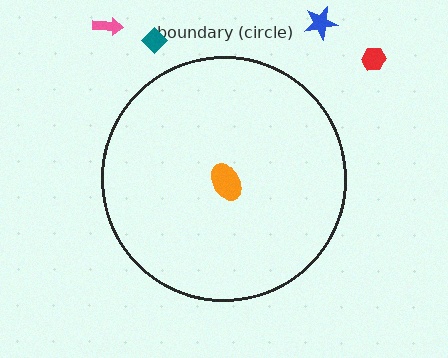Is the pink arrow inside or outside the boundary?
Outside.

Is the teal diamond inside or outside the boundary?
Outside.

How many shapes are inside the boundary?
1 inside, 4 outside.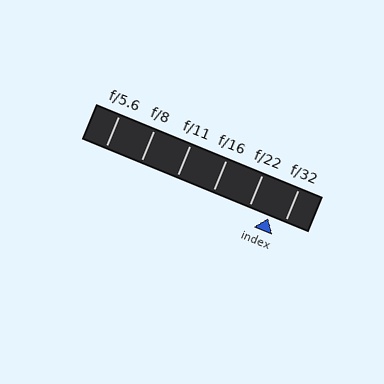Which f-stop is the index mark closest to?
The index mark is closest to f/32.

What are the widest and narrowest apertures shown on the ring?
The widest aperture shown is f/5.6 and the narrowest is f/32.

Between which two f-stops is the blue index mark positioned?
The index mark is between f/22 and f/32.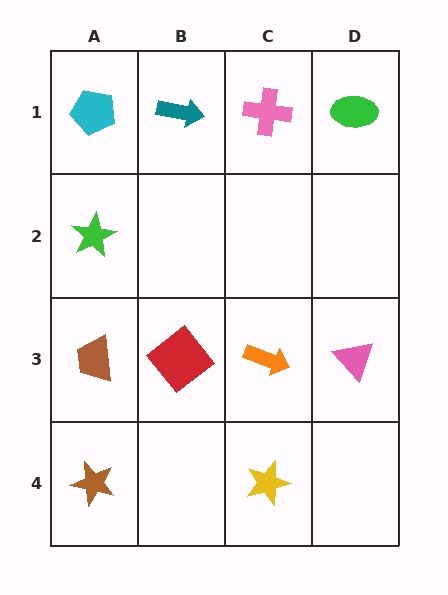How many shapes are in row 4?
2 shapes.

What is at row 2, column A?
A green star.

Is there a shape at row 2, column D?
No, that cell is empty.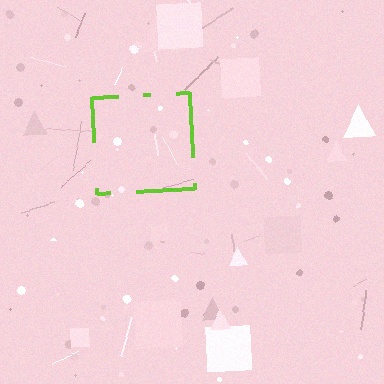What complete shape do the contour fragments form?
The contour fragments form a square.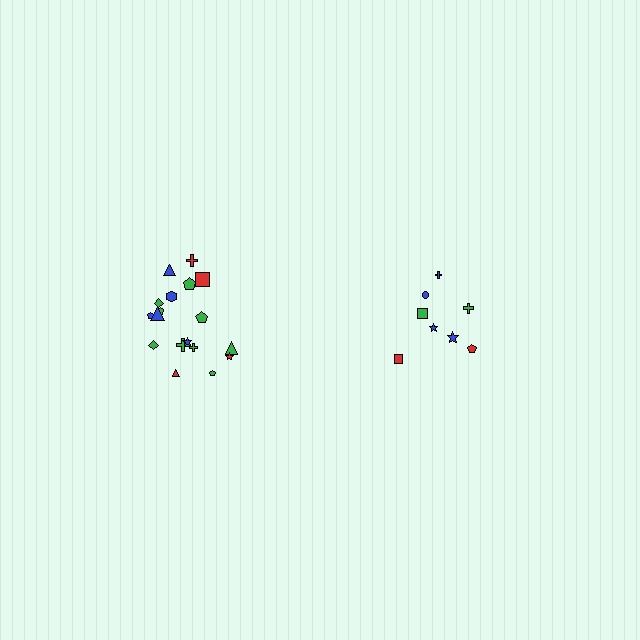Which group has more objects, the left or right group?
The left group.